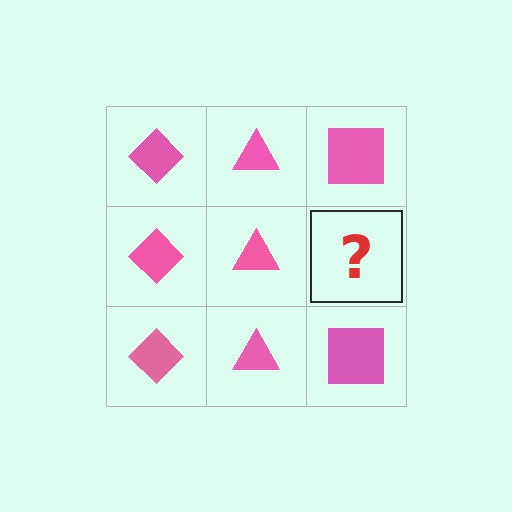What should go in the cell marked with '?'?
The missing cell should contain a pink square.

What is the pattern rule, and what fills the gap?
The rule is that each column has a consistent shape. The gap should be filled with a pink square.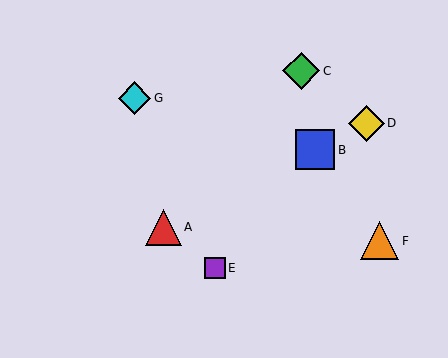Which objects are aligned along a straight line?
Objects A, B, D are aligned along a straight line.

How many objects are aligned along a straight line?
3 objects (A, B, D) are aligned along a straight line.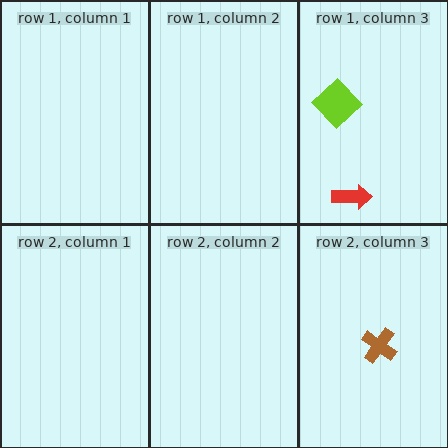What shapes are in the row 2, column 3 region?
The brown cross.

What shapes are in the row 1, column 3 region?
The red arrow, the lime diamond.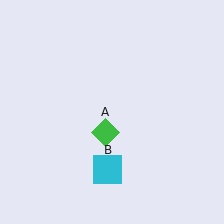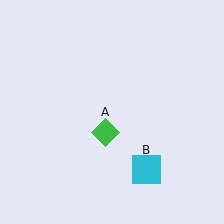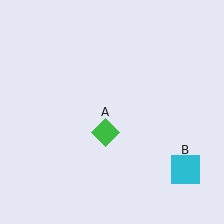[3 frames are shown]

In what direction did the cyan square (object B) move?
The cyan square (object B) moved right.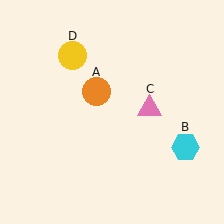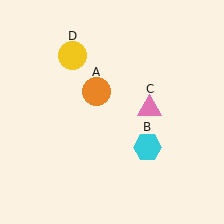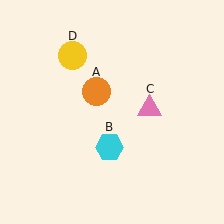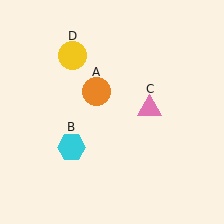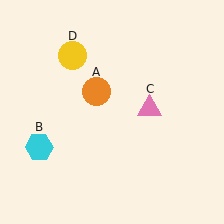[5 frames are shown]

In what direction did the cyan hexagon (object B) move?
The cyan hexagon (object B) moved left.